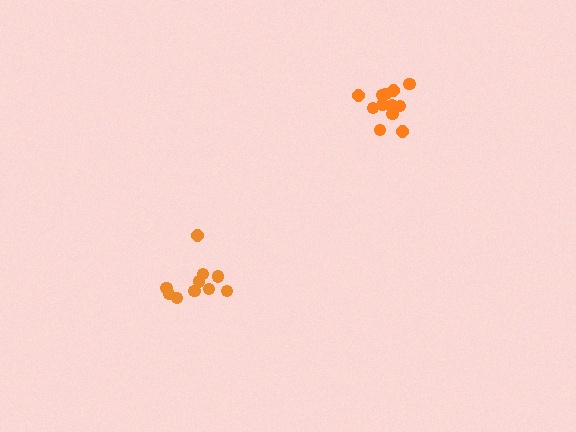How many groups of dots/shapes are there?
There are 2 groups.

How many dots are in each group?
Group 1: 12 dots, Group 2: 10 dots (22 total).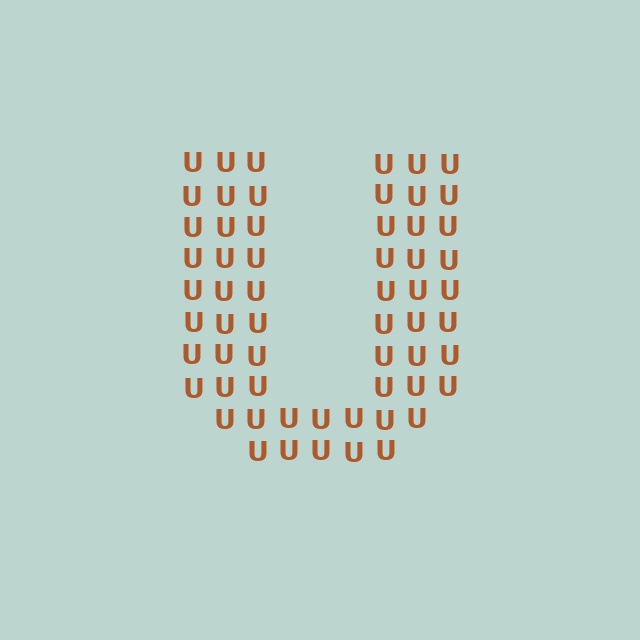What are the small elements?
The small elements are letter U's.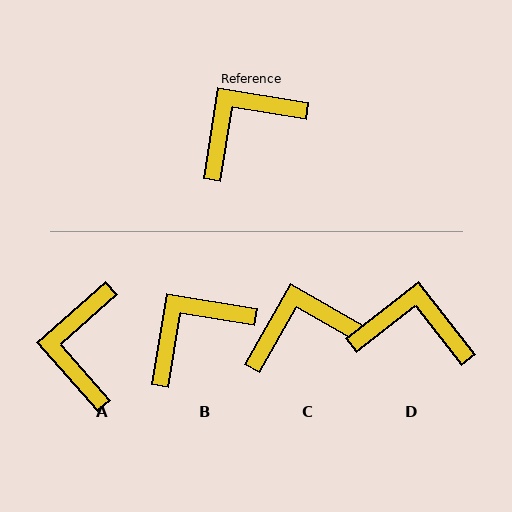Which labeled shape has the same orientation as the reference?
B.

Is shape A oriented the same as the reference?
No, it is off by about 50 degrees.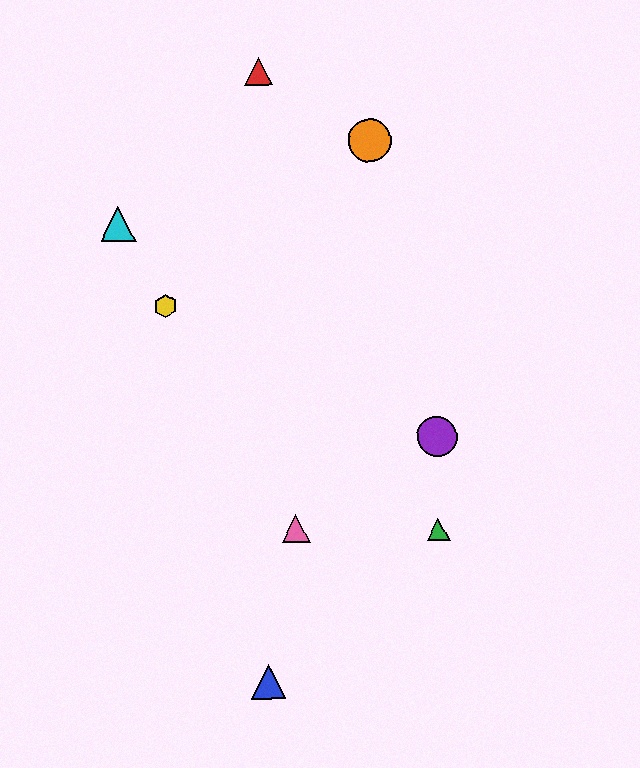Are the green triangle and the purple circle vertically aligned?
Yes, both are at x≈438.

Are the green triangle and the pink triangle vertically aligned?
No, the green triangle is at x≈438 and the pink triangle is at x≈296.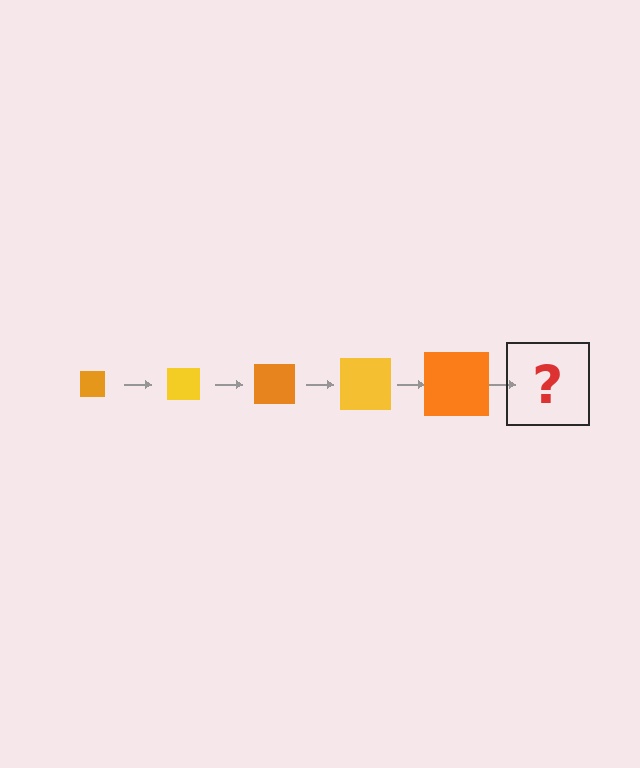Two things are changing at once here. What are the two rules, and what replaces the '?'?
The two rules are that the square grows larger each step and the color cycles through orange and yellow. The '?' should be a yellow square, larger than the previous one.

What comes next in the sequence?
The next element should be a yellow square, larger than the previous one.